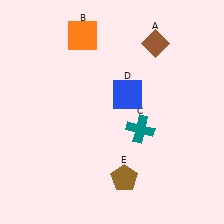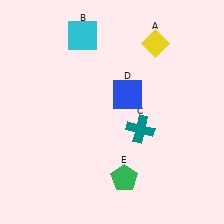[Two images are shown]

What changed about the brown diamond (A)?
In Image 1, A is brown. In Image 2, it changed to yellow.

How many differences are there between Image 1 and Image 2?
There are 3 differences between the two images.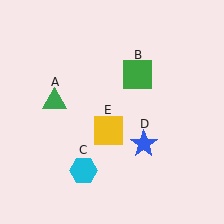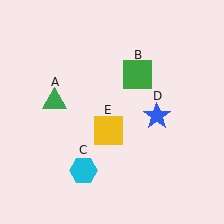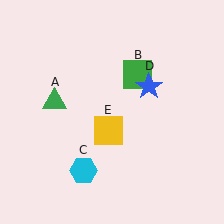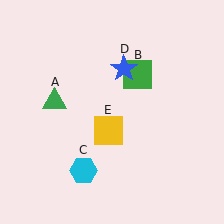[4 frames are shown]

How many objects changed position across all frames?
1 object changed position: blue star (object D).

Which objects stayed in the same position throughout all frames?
Green triangle (object A) and green square (object B) and cyan hexagon (object C) and yellow square (object E) remained stationary.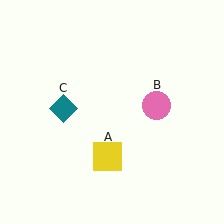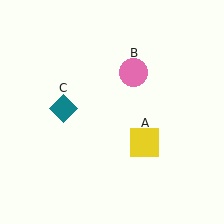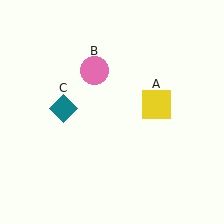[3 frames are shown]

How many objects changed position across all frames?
2 objects changed position: yellow square (object A), pink circle (object B).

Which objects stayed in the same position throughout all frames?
Teal diamond (object C) remained stationary.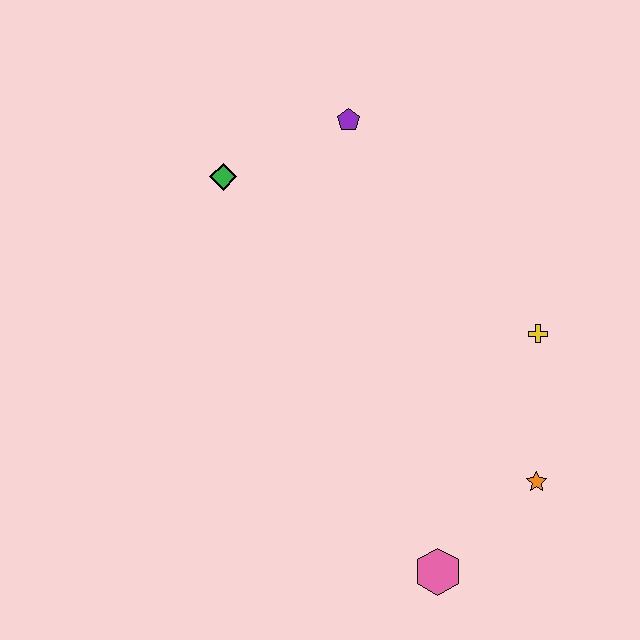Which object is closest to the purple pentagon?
The green diamond is closest to the purple pentagon.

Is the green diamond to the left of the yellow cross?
Yes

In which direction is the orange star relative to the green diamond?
The orange star is to the right of the green diamond.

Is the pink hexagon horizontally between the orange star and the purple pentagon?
Yes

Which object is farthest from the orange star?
The green diamond is farthest from the orange star.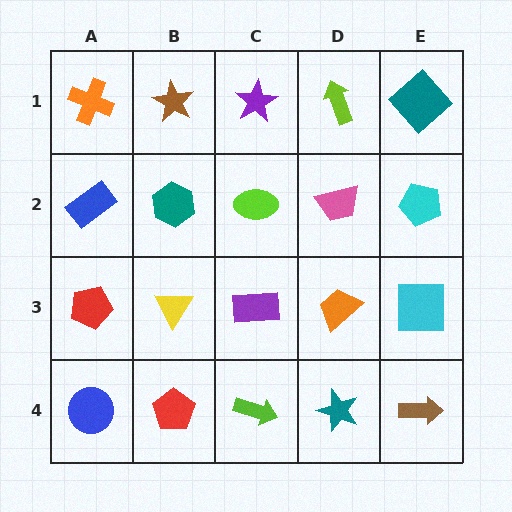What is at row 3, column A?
A red pentagon.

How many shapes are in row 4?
5 shapes.